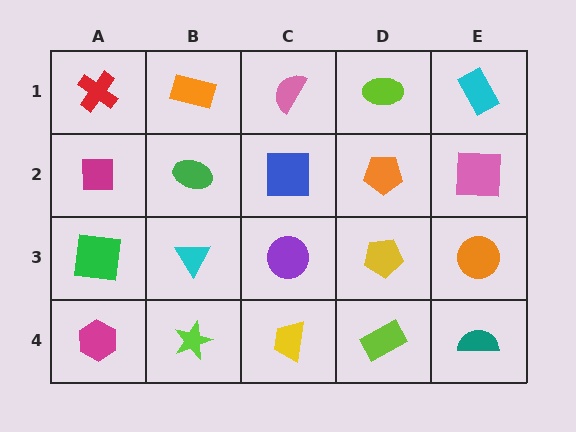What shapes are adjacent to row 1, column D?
An orange pentagon (row 2, column D), a pink semicircle (row 1, column C), a cyan rectangle (row 1, column E).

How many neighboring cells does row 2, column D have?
4.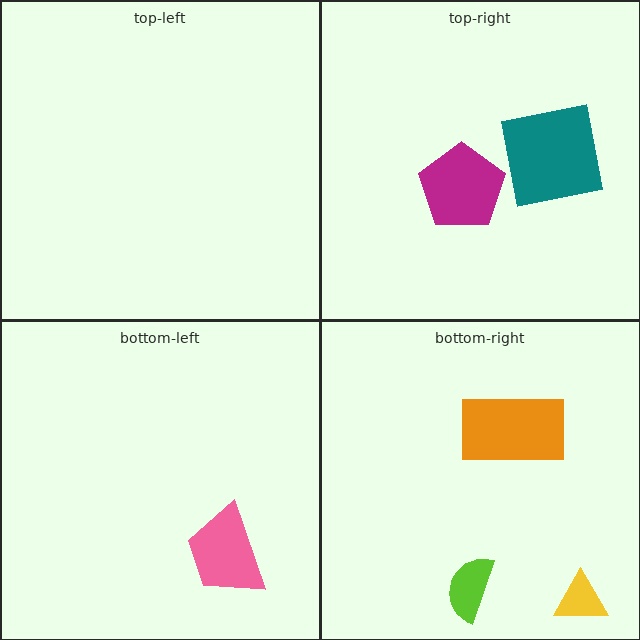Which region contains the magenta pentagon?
The top-right region.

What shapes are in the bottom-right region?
The yellow triangle, the lime semicircle, the orange rectangle.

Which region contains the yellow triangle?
The bottom-right region.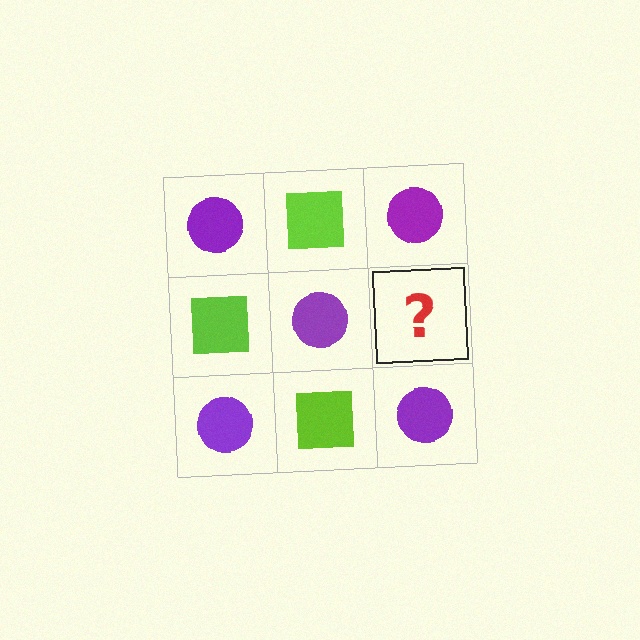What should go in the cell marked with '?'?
The missing cell should contain a lime square.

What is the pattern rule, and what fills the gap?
The rule is that it alternates purple circle and lime square in a checkerboard pattern. The gap should be filled with a lime square.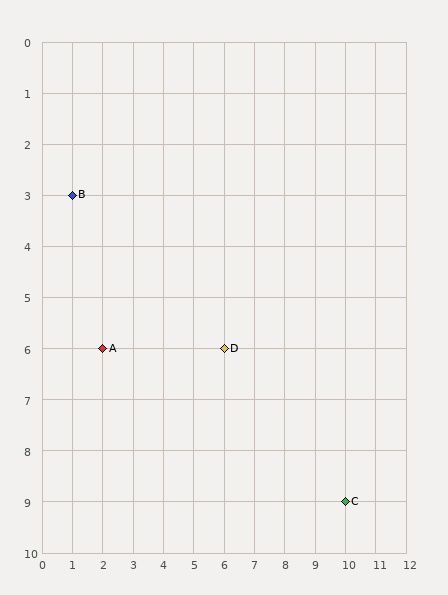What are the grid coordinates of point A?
Point A is at grid coordinates (2, 6).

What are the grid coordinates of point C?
Point C is at grid coordinates (10, 9).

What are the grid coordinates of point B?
Point B is at grid coordinates (1, 3).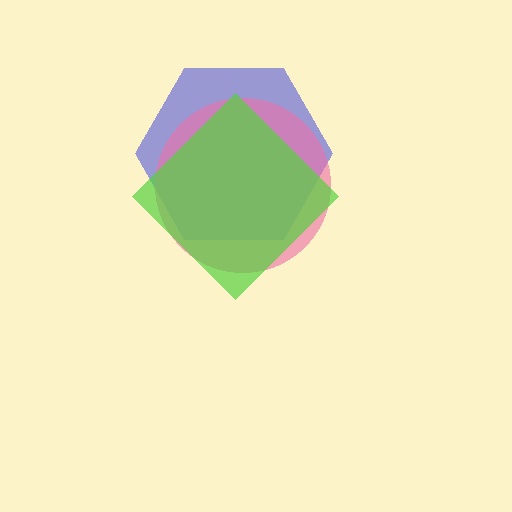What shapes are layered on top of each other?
The layered shapes are: a blue hexagon, a pink circle, a lime diamond.